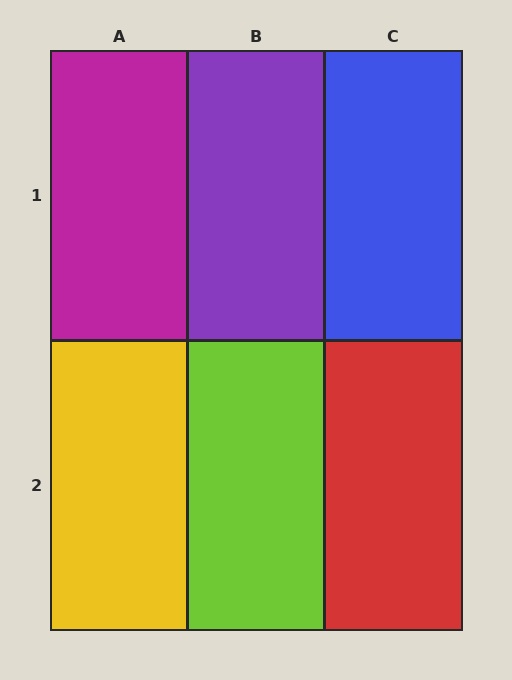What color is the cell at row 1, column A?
Magenta.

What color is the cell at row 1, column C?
Blue.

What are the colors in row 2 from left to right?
Yellow, lime, red.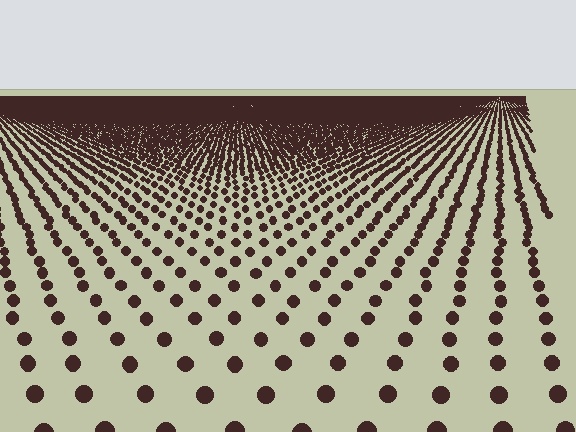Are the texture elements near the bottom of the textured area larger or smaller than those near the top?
Larger. Near the bottom, elements are closer to the viewer and appear at a bigger on-screen size.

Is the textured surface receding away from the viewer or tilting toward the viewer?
The surface is receding away from the viewer. Texture elements get smaller and denser toward the top.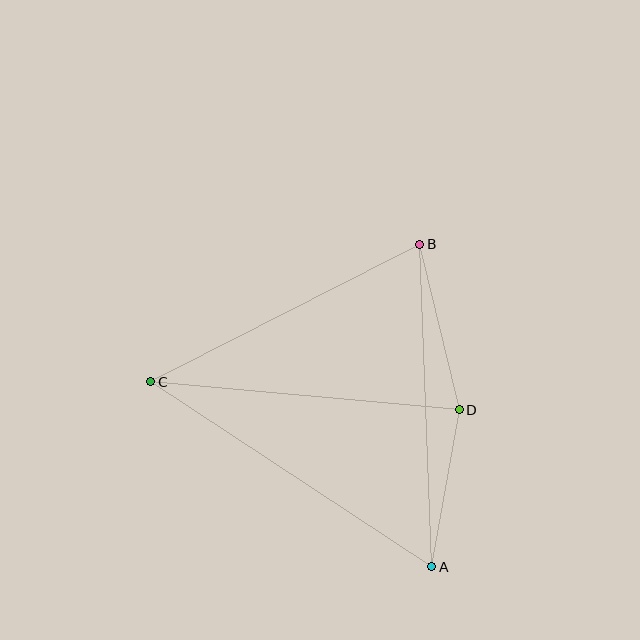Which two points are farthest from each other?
Points A and C are farthest from each other.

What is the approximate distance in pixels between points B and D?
The distance between B and D is approximately 170 pixels.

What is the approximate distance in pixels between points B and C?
The distance between B and C is approximately 302 pixels.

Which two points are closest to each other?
Points A and D are closest to each other.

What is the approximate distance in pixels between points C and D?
The distance between C and D is approximately 310 pixels.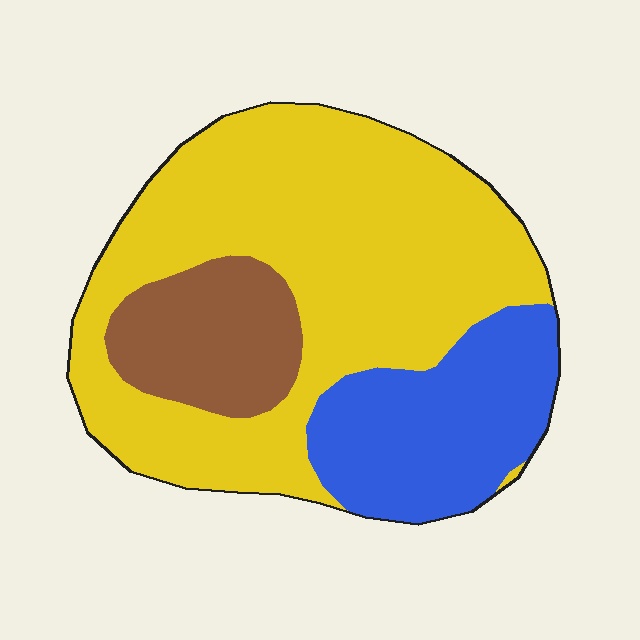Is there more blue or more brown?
Blue.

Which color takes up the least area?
Brown, at roughly 15%.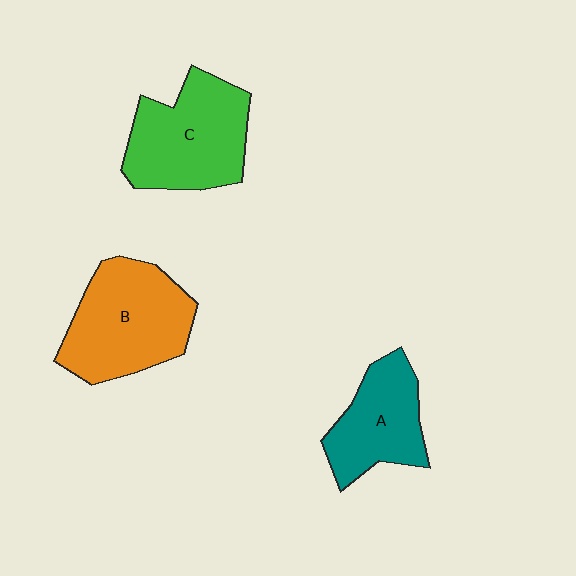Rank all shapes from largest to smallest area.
From largest to smallest: B (orange), C (green), A (teal).